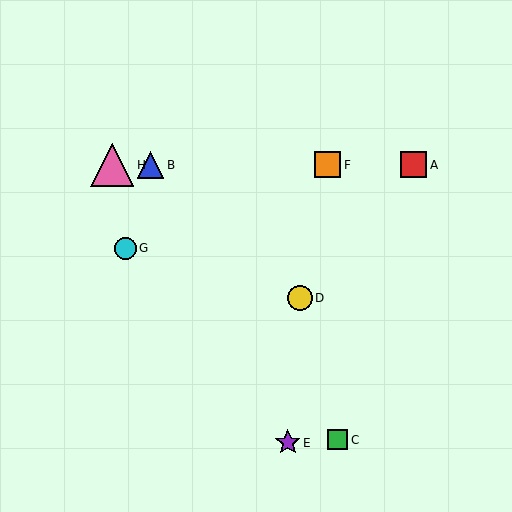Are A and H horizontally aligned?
Yes, both are at y≈165.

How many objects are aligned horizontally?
4 objects (A, B, F, H) are aligned horizontally.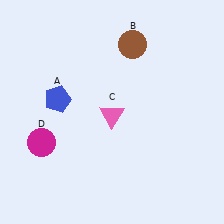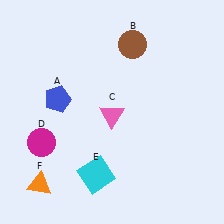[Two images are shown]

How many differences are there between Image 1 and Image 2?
There are 2 differences between the two images.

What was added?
A cyan square (E), an orange triangle (F) were added in Image 2.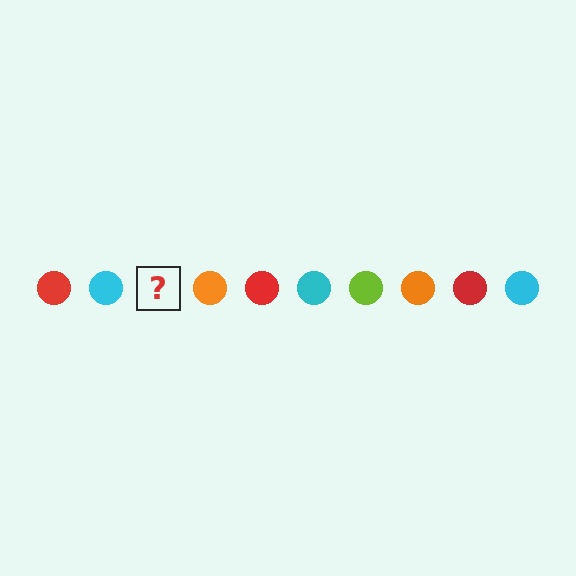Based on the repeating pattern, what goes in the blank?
The blank should be a lime circle.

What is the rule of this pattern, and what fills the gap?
The rule is that the pattern cycles through red, cyan, lime, orange circles. The gap should be filled with a lime circle.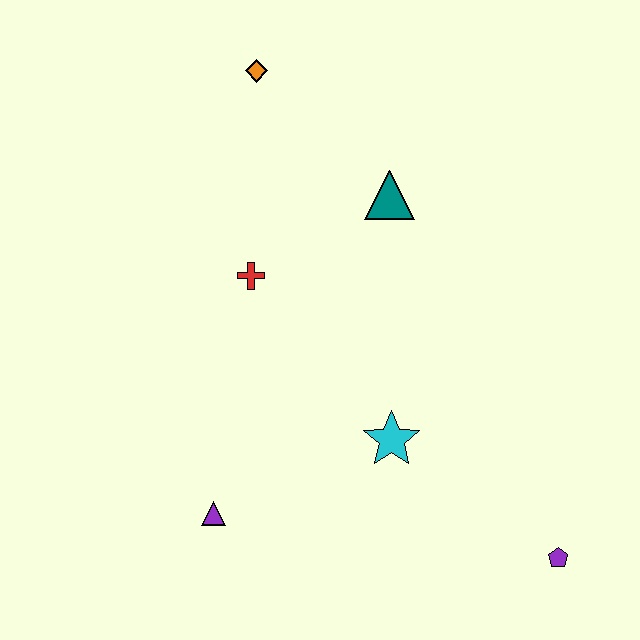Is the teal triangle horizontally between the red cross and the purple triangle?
No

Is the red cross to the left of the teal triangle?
Yes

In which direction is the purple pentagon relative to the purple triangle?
The purple pentagon is to the right of the purple triangle.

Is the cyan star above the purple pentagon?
Yes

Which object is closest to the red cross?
The teal triangle is closest to the red cross.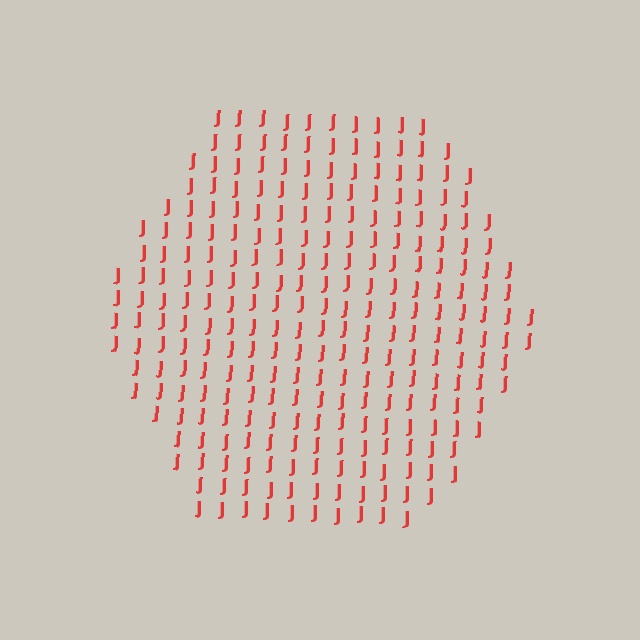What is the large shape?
The large shape is a hexagon.